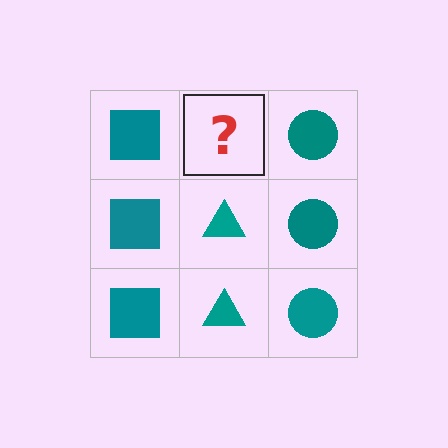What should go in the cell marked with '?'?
The missing cell should contain a teal triangle.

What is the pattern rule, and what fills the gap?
The rule is that each column has a consistent shape. The gap should be filled with a teal triangle.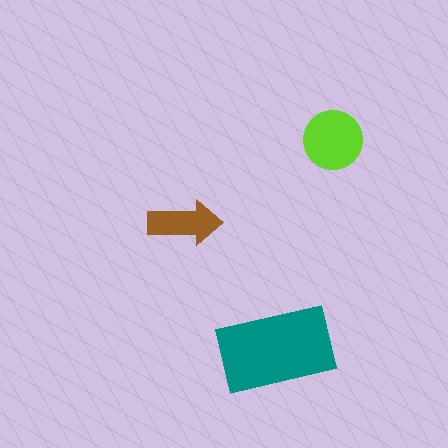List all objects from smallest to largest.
The brown arrow, the lime circle, the teal rectangle.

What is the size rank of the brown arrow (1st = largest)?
3rd.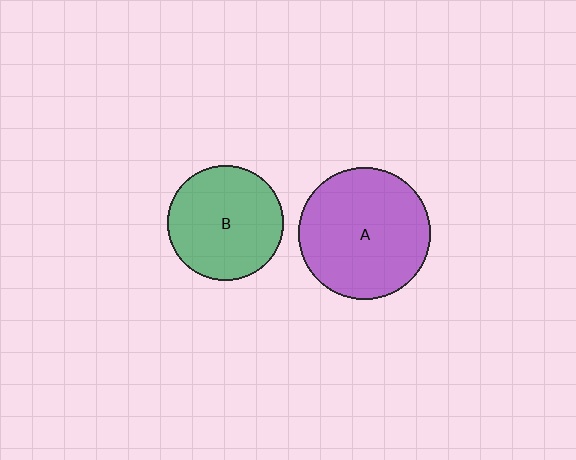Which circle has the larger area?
Circle A (purple).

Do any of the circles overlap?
No, none of the circles overlap.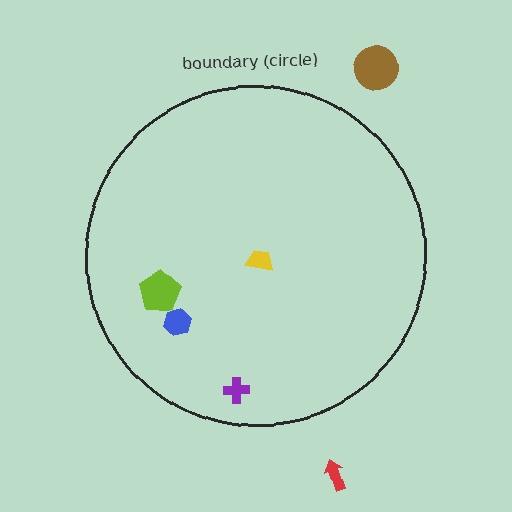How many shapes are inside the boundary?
4 inside, 2 outside.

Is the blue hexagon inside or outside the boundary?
Inside.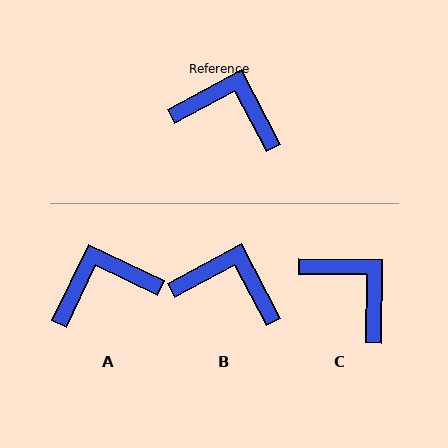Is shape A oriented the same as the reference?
No, it is off by about 37 degrees.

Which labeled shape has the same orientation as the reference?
B.